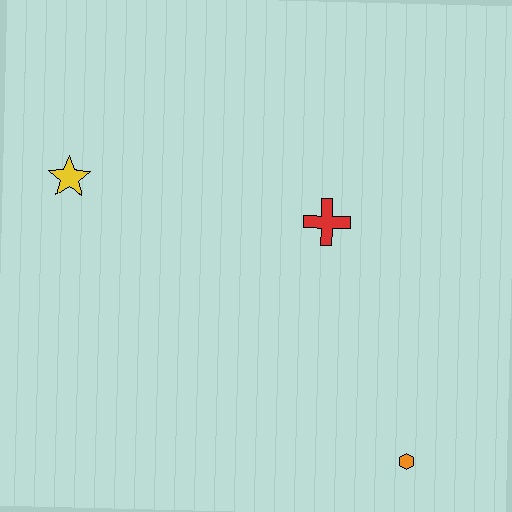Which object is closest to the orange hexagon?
The red cross is closest to the orange hexagon.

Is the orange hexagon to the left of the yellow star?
No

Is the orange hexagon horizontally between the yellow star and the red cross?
No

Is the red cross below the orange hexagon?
No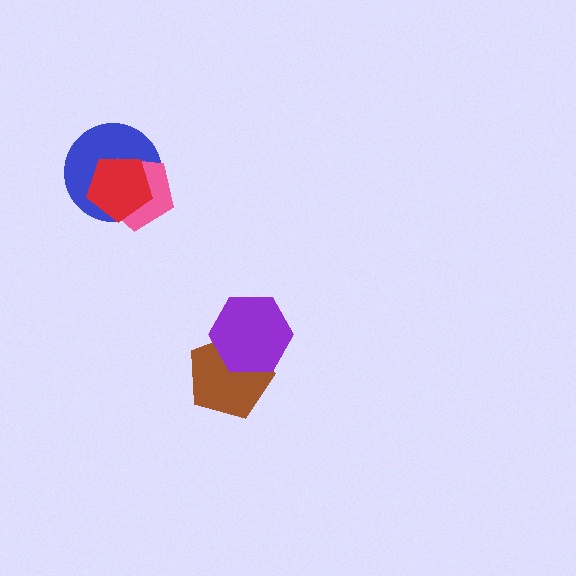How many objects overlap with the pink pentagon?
2 objects overlap with the pink pentagon.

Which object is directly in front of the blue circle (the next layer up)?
The pink pentagon is directly in front of the blue circle.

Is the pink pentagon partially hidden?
Yes, it is partially covered by another shape.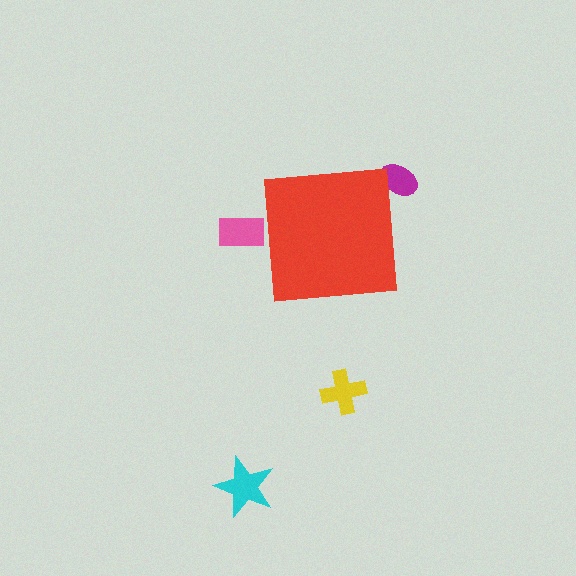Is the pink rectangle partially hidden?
Yes, the pink rectangle is partially hidden behind the red square.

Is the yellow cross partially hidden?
No, the yellow cross is fully visible.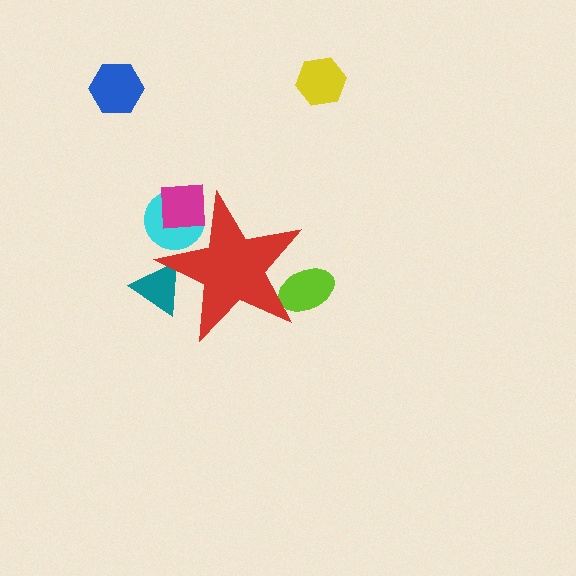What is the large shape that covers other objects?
A red star.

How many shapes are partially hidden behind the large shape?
4 shapes are partially hidden.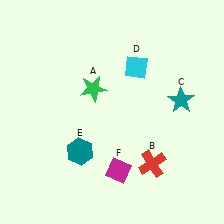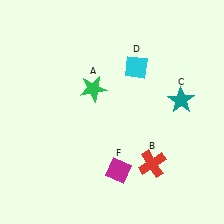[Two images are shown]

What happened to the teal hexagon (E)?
The teal hexagon (E) was removed in Image 2. It was in the bottom-left area of Image 1.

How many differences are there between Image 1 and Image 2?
There is 1 difference between the two images.